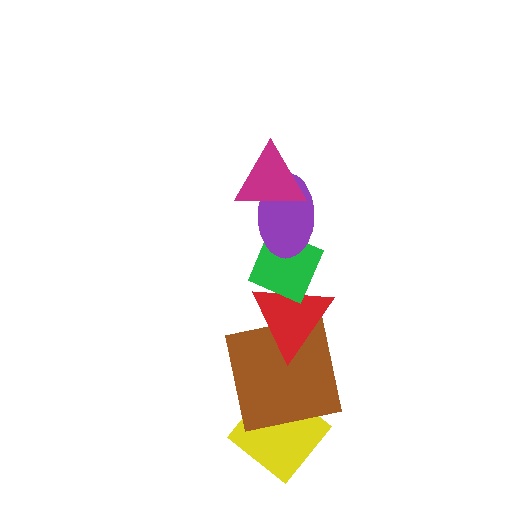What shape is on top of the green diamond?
The purple ellipse is on top of the green diamond.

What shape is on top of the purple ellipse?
The magenta triangle is on top of the purple ellipse.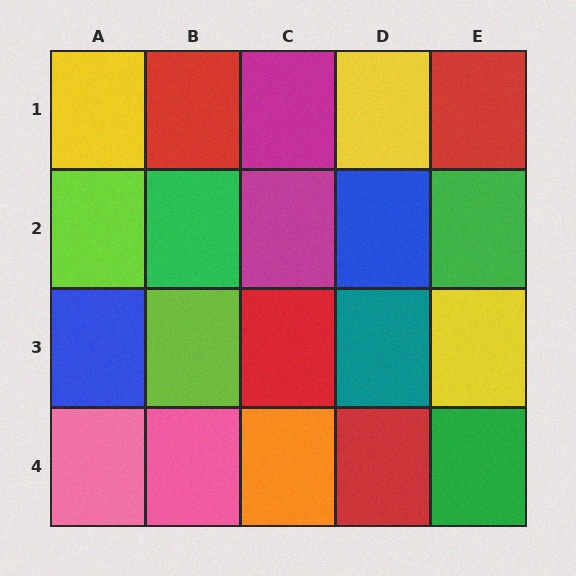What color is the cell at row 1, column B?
Red.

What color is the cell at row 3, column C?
Red.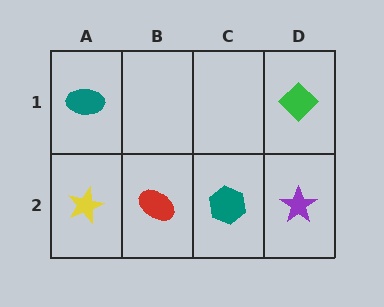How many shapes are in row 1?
2 shapes.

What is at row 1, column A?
A teal ellipse.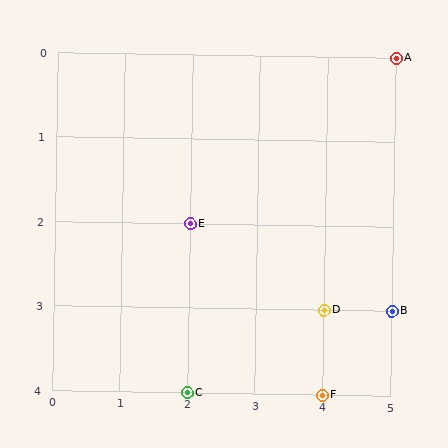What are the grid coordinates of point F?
Point F is at grid coordinates (4, 4).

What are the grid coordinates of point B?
Point B is at grid coordinates (5, 3).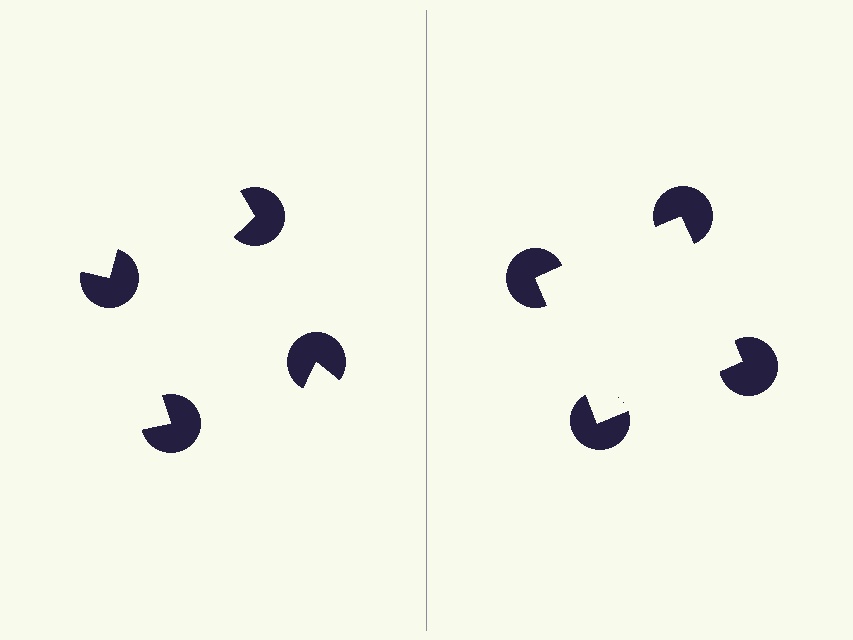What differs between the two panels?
The pac-man discs are positioned identically on both sides; only the wedge orientations differ. On the right they align to a square; on the left they are misaligned.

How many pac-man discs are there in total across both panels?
8 — 4 on each side.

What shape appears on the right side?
An illusory square.